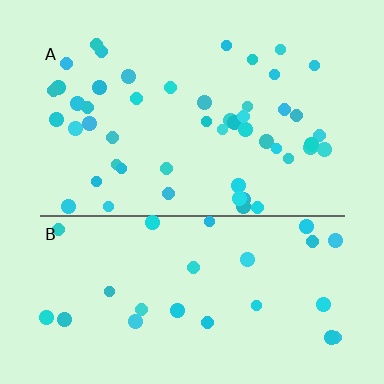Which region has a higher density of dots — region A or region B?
A (the top).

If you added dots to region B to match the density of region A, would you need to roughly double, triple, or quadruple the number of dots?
Approximately double.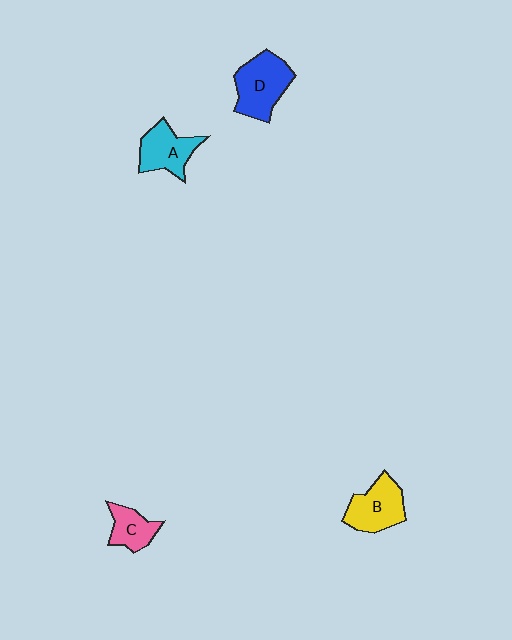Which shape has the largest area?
Shape D (blue).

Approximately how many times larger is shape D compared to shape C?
Approximately 1.7 times.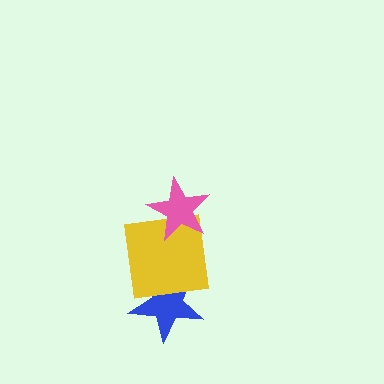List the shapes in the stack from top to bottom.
From top to bottom: the pink star, the yellow square, the blue star.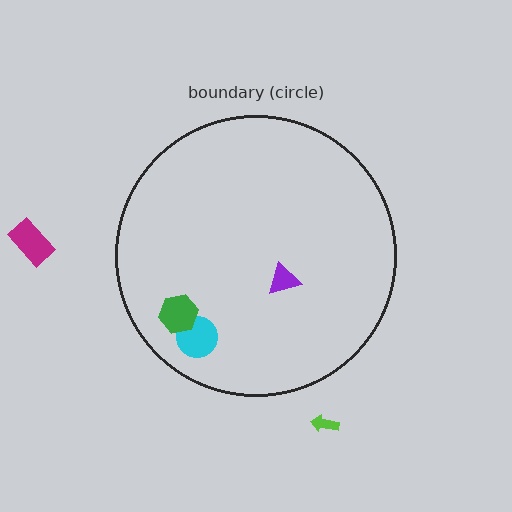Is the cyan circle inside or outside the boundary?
Inside.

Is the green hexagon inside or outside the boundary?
Inside.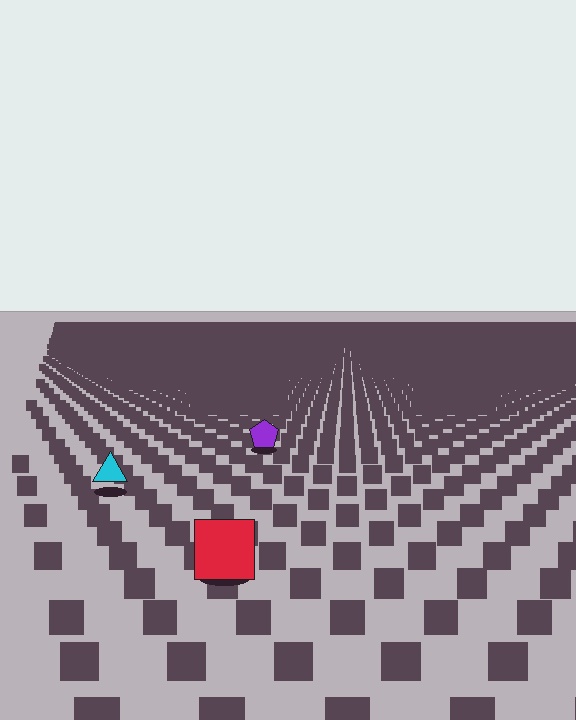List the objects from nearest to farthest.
From nearest to farthest: the red square, the cyan triangle, the purple pentagon.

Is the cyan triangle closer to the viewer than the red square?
No. The red square is closer — you can tell from the texture gradient: the ground texture is coarser near it.